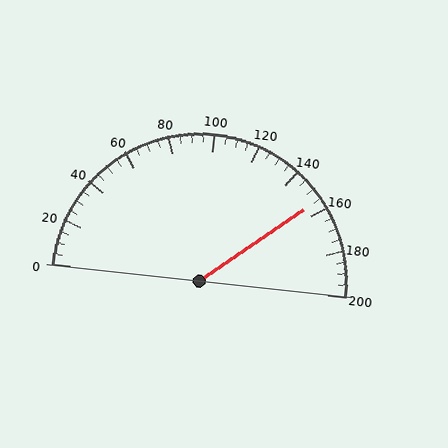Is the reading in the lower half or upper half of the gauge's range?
The reading is in the upper half of the range (0 to 200).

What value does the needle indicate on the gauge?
The needle indicates approximately 155.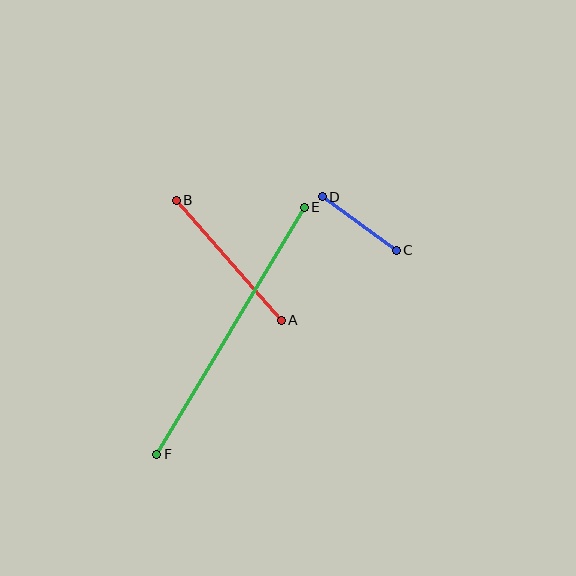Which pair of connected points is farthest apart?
Points E and F are farthest apart.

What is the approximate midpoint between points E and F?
The midpoint is at approximately (231, 331) pixels.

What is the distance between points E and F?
The distance is approximately 287 pixels.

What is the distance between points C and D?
The distance is approximately 92 pixels.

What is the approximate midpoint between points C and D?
The midpoint is at approximately (359, 223) pixels.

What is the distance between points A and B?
The distance is approximately 159 pixels.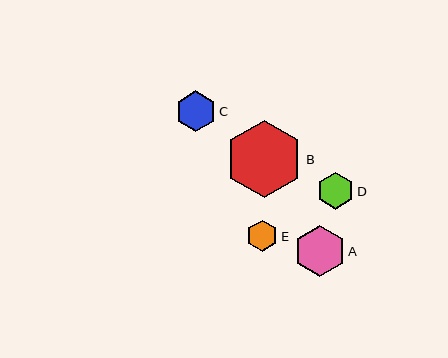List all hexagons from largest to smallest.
From largest to smallest: B, A, C, D, E.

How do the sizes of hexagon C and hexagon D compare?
Hexagon C and hexagon D are approximately the same size.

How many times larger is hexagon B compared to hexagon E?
Hexagon B is approximately 2.5 times the size of hexagon E.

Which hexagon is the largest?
Hexagon B is the largest with a size of approximately 78 pixels.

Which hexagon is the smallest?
Hexagon E is the smallest with a size of approximately 32 pixels.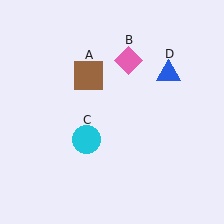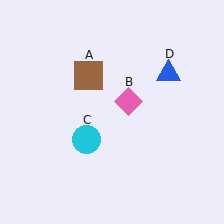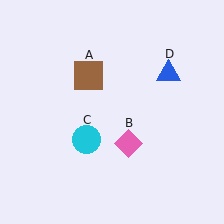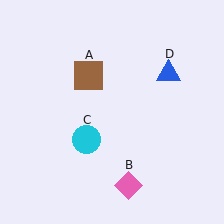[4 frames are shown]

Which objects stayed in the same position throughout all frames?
Brown square (object A) and cyan circle (object C) and blue triangle (object D) remained stationary.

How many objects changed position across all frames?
1 object changed position: pink diamond (object B).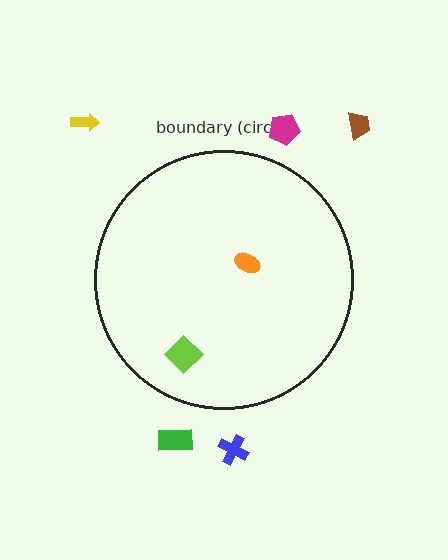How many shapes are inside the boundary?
2 inside, 5 outside.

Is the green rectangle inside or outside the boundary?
Outside.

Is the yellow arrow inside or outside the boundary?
Outside.